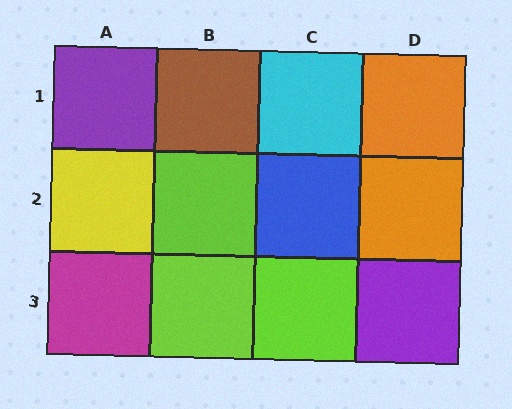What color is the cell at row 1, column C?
Cyan.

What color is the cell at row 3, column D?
Purple.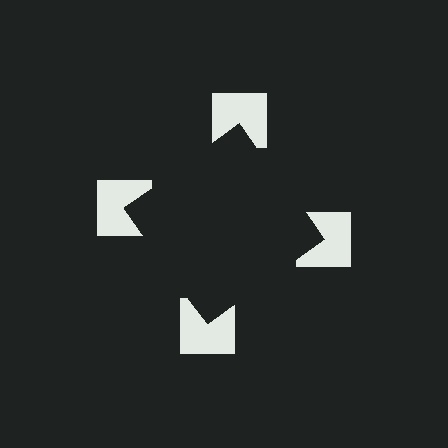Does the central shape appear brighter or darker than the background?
It typically appears slightly darker than the background, even though no actual brightness change is drawn.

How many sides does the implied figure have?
4 sides.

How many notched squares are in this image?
There are 4 — one at each vertex of the illusory square.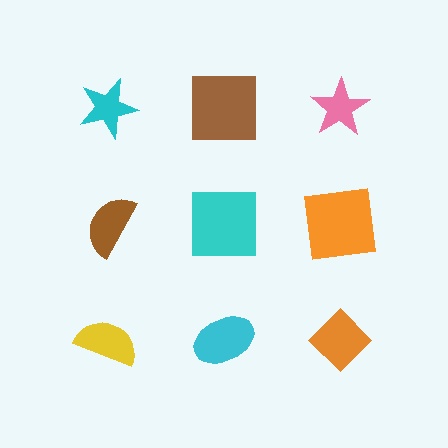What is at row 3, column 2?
A cyan ellipse.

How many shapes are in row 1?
3 shapes.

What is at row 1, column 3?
A pink star.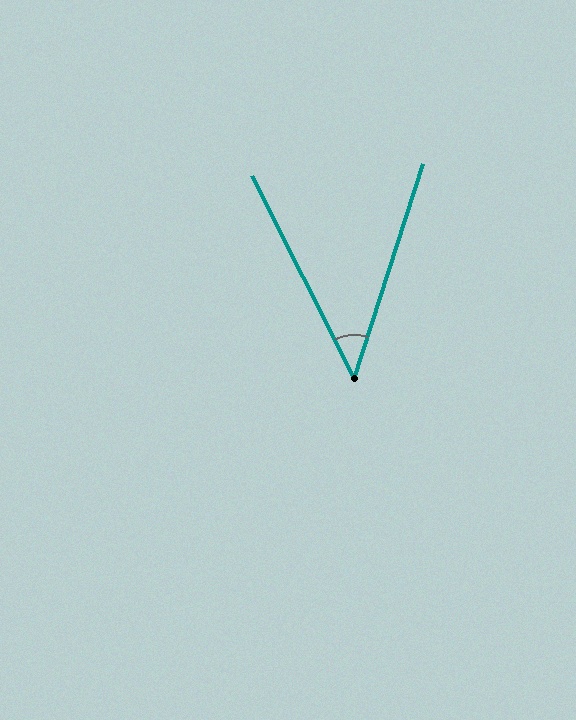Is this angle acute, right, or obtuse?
It is acute.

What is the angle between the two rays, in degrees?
Approximately 45 degrees.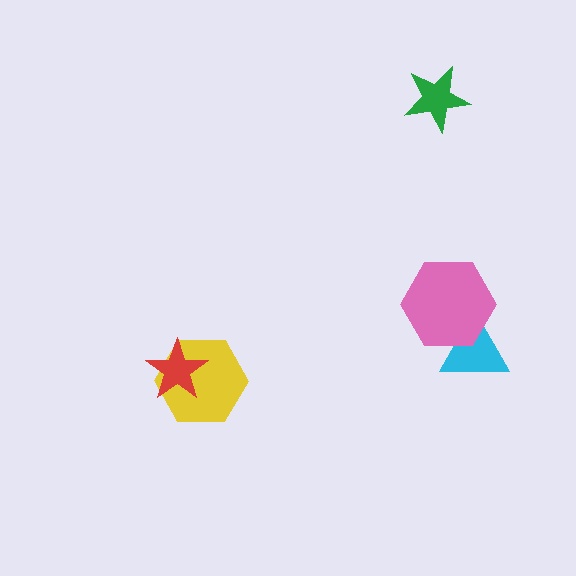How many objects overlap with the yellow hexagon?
1 object overlaps with the yellow hexagon.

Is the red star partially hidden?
No, no other shape covers it.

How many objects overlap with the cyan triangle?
1 object overlaps with the cyan triangle.